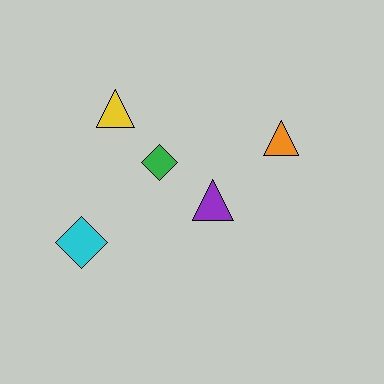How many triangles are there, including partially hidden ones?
There are 3 triangles.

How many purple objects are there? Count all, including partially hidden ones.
There is 1 purple object.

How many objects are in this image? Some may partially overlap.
There are 5 objects.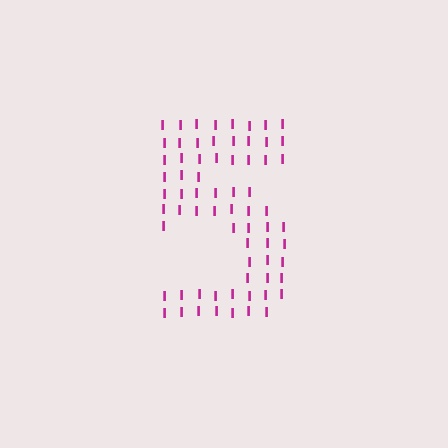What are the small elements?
The small elements are letter I's.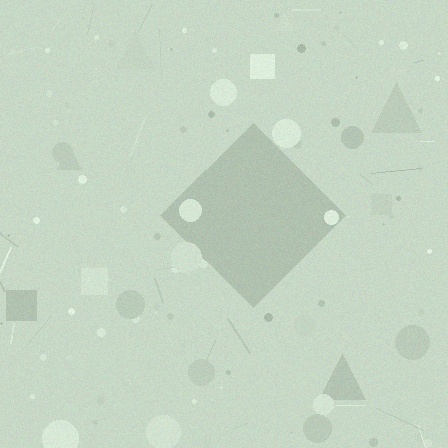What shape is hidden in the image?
A diamond is hidden in the image.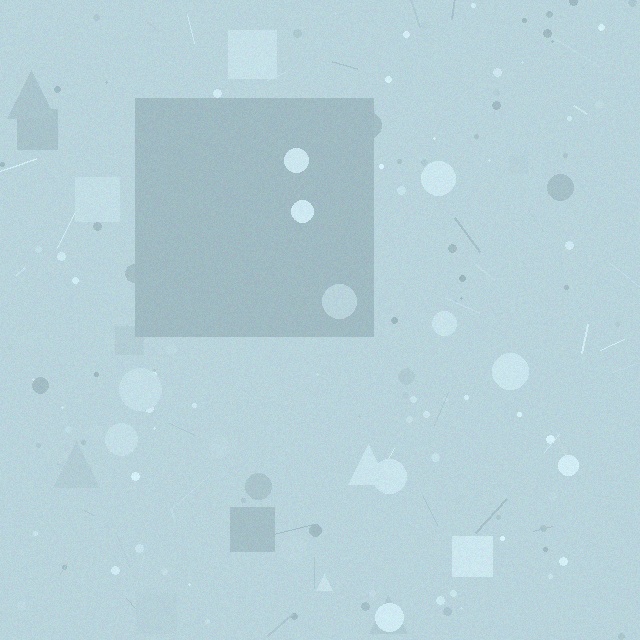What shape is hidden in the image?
A square is hidden in the image.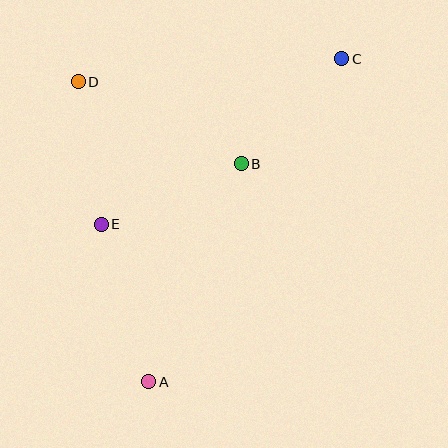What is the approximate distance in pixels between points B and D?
The distance between B and D is approximately 182 pixels.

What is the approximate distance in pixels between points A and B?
The distance between A and B is approximately 237 pixels.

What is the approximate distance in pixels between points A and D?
The distance between A and D is approximately 308 pixels.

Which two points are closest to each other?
Points D and E are closest to each other.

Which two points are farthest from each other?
Points A and C are farthest from each other.